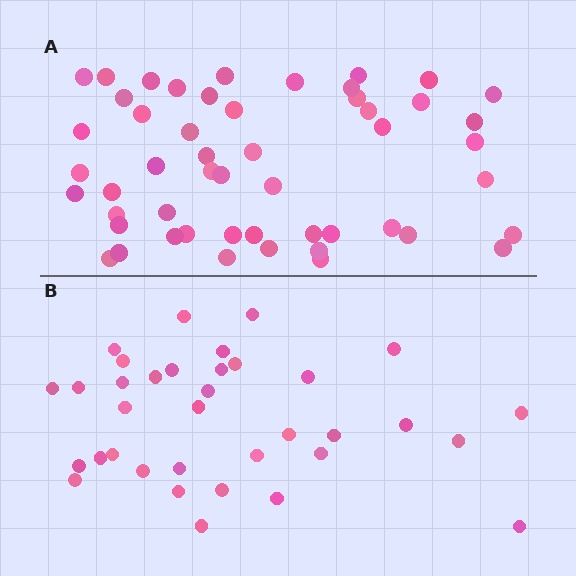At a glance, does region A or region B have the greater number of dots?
Region A (the top region) has more dots.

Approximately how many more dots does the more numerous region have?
Region A has approximately 15 more dots than region B.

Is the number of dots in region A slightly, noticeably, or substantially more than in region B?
Region A has substantially more. The ratio is roughly 1.5 to 1.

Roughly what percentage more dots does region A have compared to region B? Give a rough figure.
About 45% more.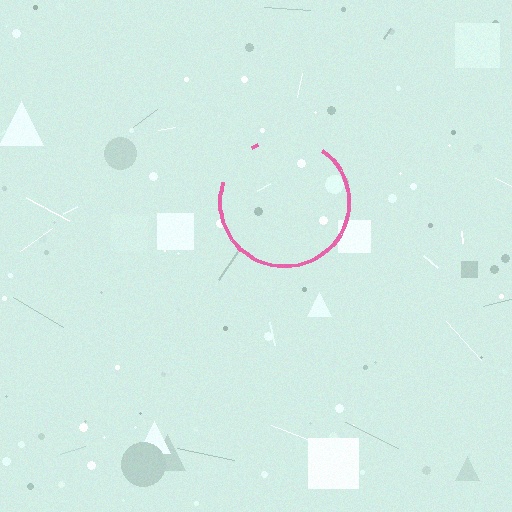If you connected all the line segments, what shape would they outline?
They would outline a circle.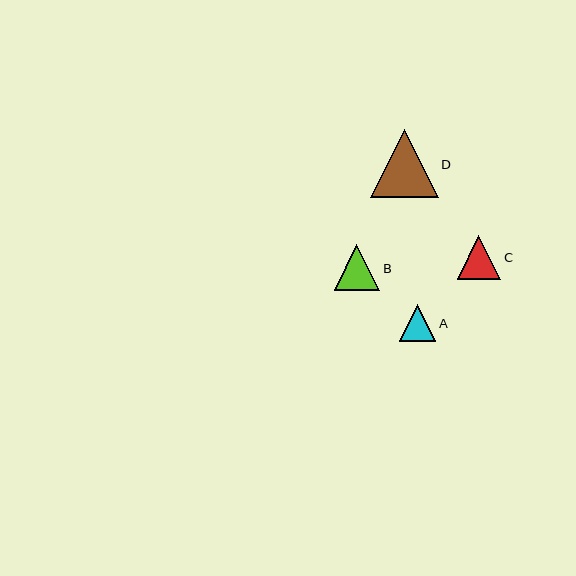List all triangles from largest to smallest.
From largest to smallest: D, B, C, A.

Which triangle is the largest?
Triangle D is the largest with a size of approximately 68 pixels.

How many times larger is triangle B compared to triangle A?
Triangle B is approximately 1.2 times the size of triangle A.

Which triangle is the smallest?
Triangle A is the smallest with a size of approximately 36 pixels.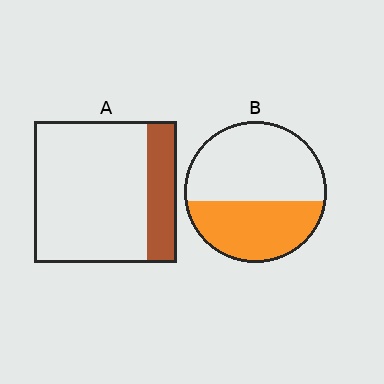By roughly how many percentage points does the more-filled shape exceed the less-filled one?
By roughly 20 percentage points (B over A).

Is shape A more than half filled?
No.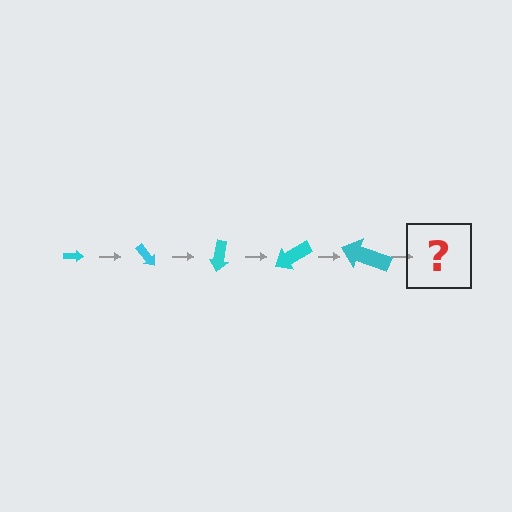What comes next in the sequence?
The next element should be an arrow, larger than the previous one and rotated 250 degrees from the start.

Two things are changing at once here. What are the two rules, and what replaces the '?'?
The two rules are that the arrow grows larger each step and it rotates 50 degrees each step. The '?' should be an arrow, larger than the previous one and rotated 250 degrees from the start.